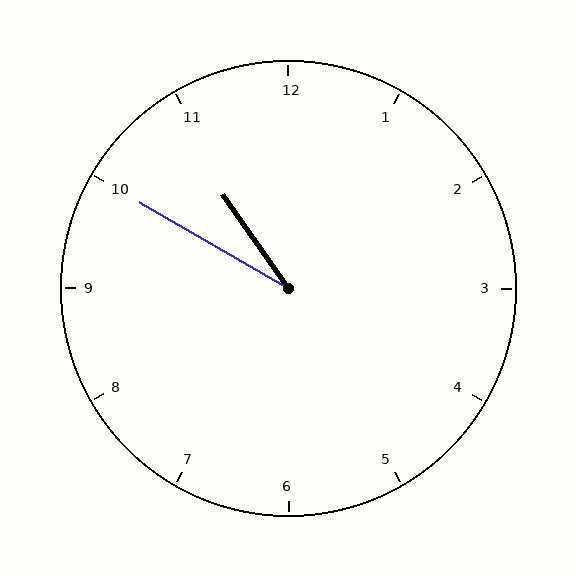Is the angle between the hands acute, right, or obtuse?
It is acute.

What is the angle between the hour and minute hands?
Approximately 25 degrees.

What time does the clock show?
10:50.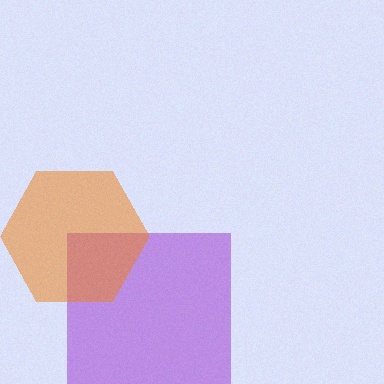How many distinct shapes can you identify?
There are 2 distinct shapes: a purple square, an orange hexagon.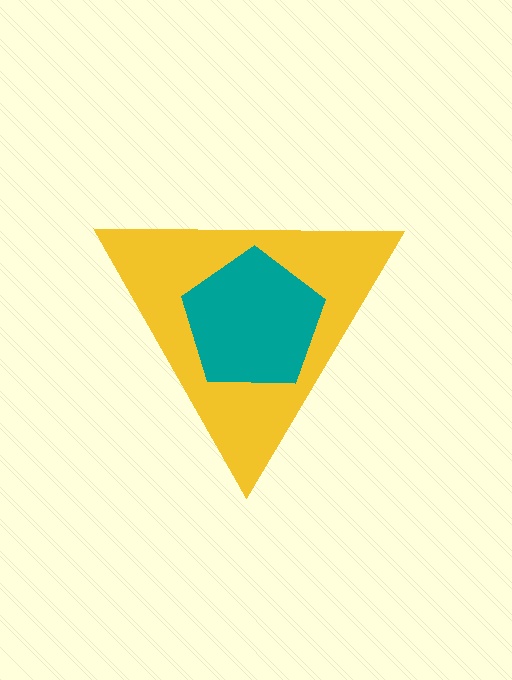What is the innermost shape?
The teal pentagon.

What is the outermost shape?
The yellow triangle.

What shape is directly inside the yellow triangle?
The teal pentagon.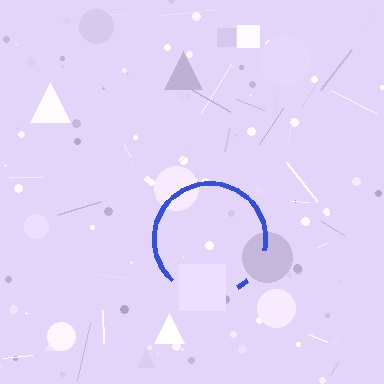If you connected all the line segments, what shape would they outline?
They would outline a circle.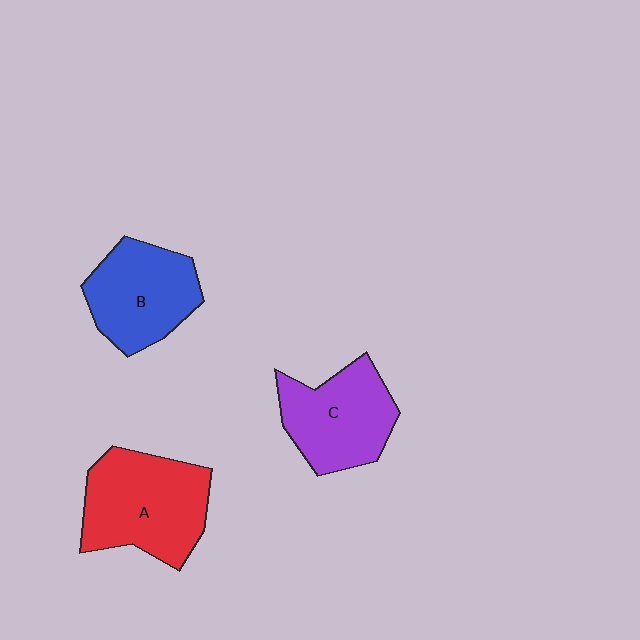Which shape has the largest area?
Shape A (red).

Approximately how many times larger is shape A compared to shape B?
Approximately 1.2 times.